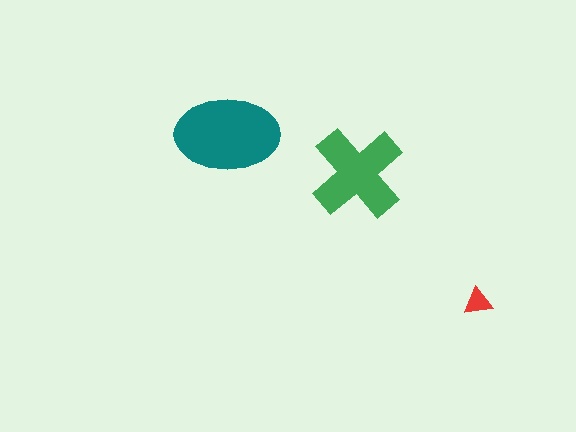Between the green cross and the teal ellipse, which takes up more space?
The teal ellipse.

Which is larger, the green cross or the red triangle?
The green cross.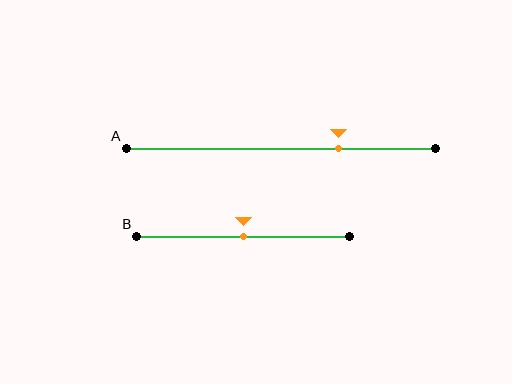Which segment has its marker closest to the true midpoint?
Segment B has its marker closest to the true midpoint.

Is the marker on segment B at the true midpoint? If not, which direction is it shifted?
Yes, the marker on segment B is at the true midpoint.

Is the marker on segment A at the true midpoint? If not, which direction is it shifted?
No, the marker on segment A is shifted to the right by about 19% of the segment length.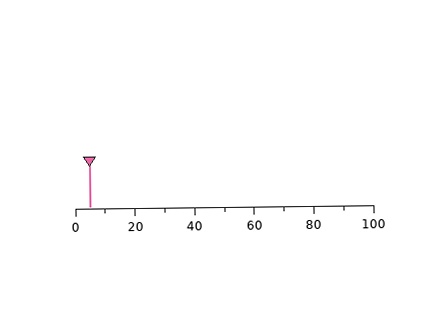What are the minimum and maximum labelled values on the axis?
The axis runs from 0 to 100.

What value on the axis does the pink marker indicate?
The marker indicates approximately 5.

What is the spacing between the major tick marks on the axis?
The major ticks are spaced 20 apart.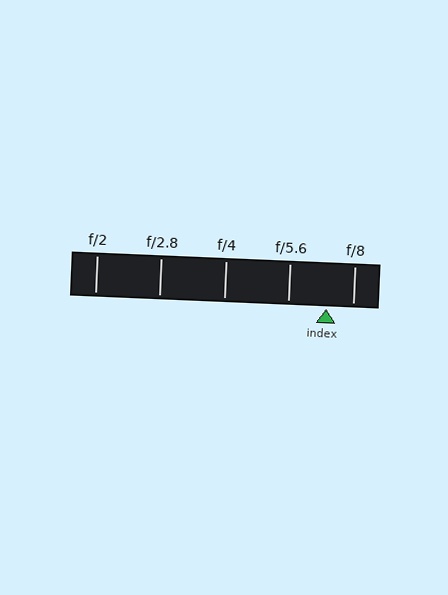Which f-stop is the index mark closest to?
The index mark is closest to f/8.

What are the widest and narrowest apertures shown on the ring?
The widest aperture shown is f/2 and the narrowest is f/8.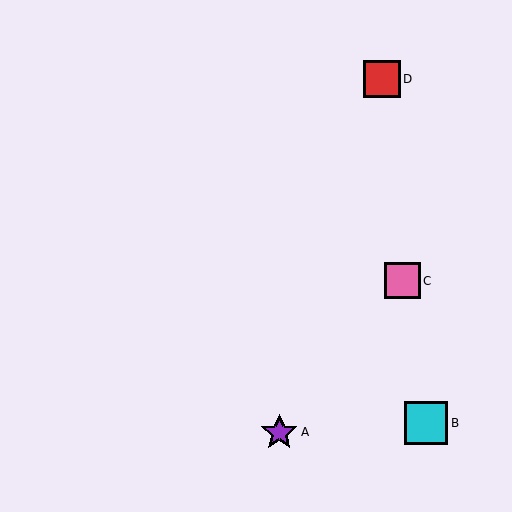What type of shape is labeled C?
Shape C is a pink square.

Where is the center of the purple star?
The center of the purple star is at (279, 432).